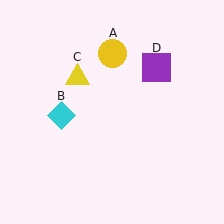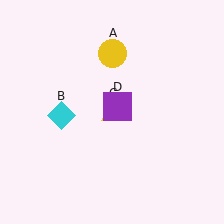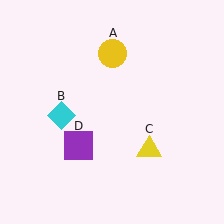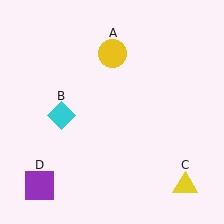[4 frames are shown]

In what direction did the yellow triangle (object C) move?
The yellow triangle (object C) moved down and to the right.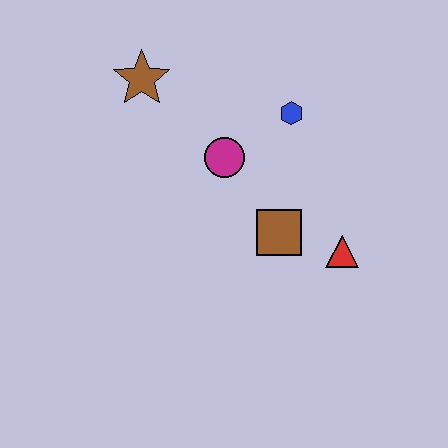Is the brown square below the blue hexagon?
Yes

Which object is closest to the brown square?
The red triangle is closest to the brown square.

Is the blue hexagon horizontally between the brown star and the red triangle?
Yes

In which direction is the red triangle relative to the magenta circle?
The red triangle is to the right of the magenta circle.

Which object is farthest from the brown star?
The red triangle is farthest from the brown star.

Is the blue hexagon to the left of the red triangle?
Yes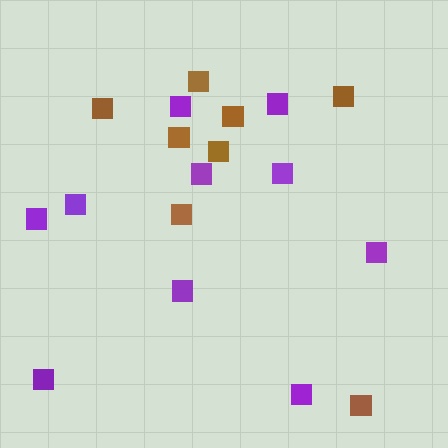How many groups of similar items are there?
There are 2 groups: one group of purple squares (10) and one group of brown squares (8).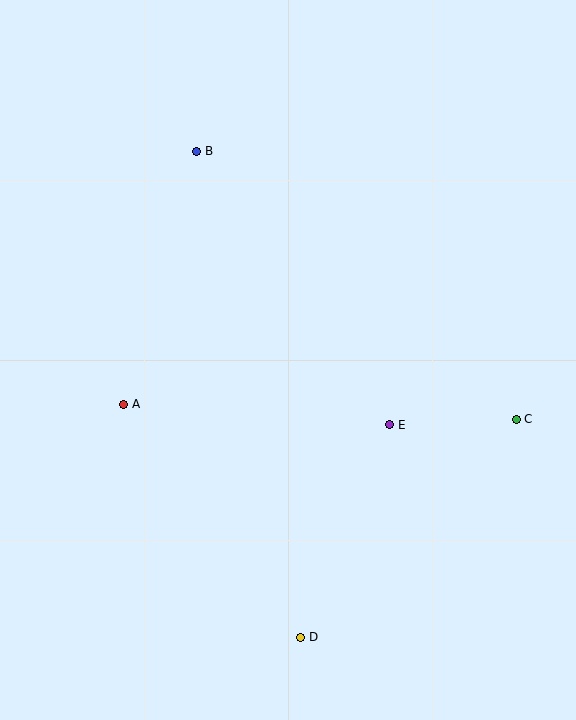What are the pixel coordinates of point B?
Point B is at (197, 151).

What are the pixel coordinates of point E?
Point E is at (390, 425).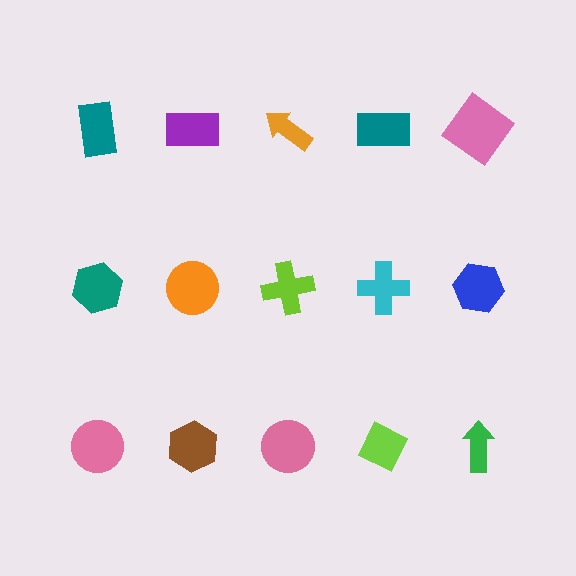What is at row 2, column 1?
A teal hexagon.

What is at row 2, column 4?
A cyan cross.